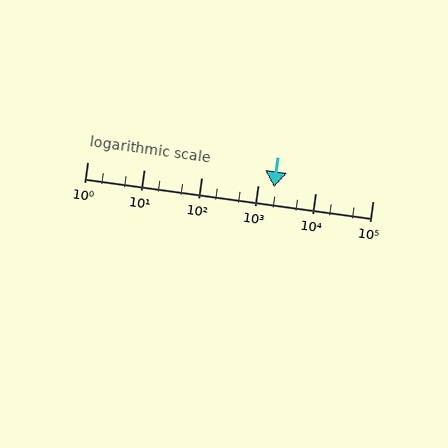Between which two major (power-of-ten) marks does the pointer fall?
The pointer is between 1000 and 10000.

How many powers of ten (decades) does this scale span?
The scale spans 5 decades, from 1 to 100000.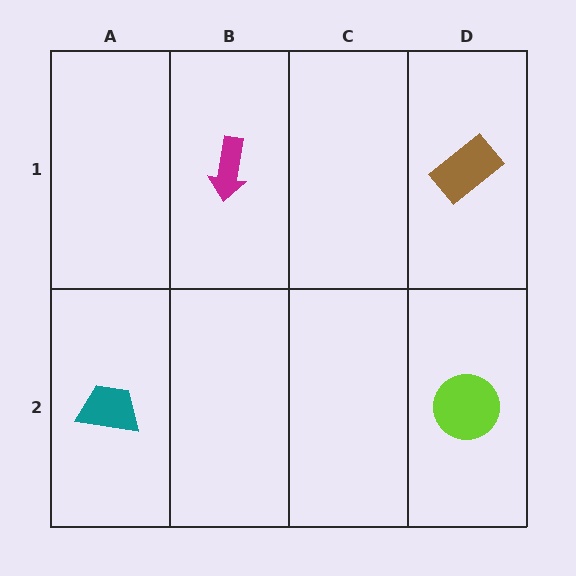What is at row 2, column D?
A lime circle.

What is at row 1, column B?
A magenta arrow.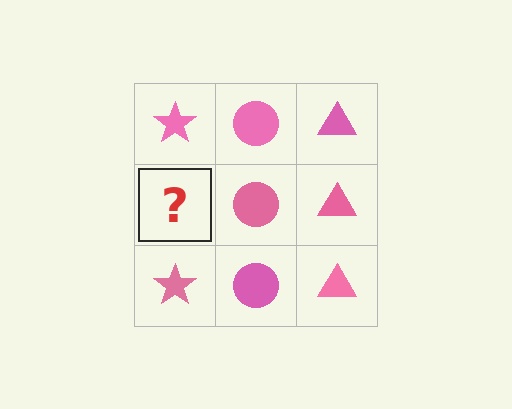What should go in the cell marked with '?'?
The missing cell should contain a pink star.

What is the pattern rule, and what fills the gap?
The rule is that each column has a consistent shape. The gap should be filled with a pink star.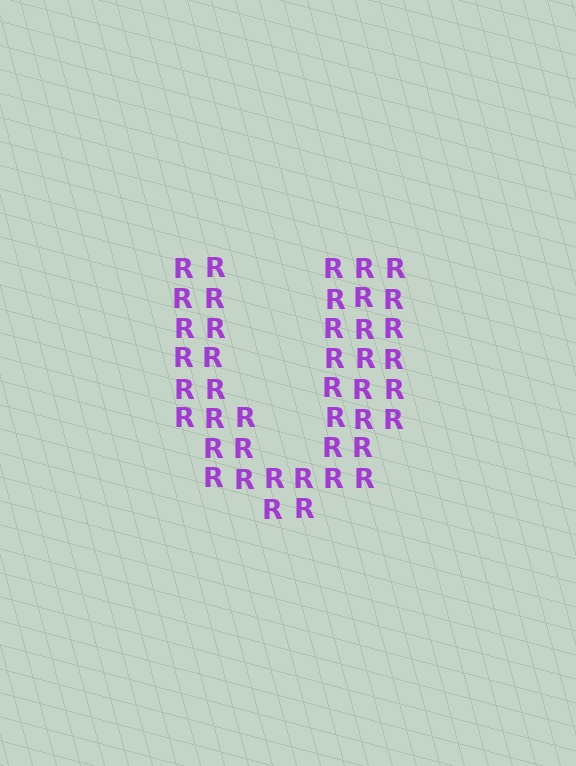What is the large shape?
The large shape is the letter U.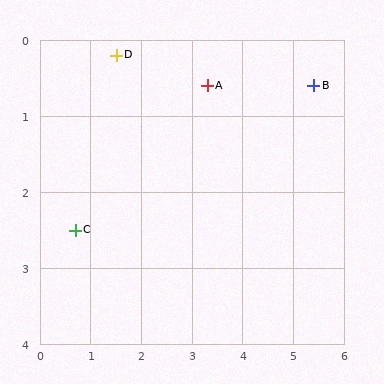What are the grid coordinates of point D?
Point D is at approximately (1.5, 0.2).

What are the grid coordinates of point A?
Point A is at approximately (3.3, 0.6).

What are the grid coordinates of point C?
Point C is at approximately (0.7, 2.5).